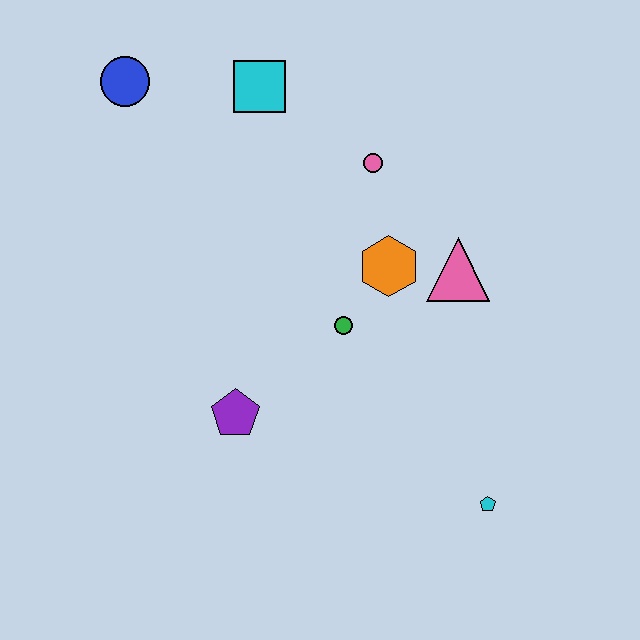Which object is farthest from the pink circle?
The cyan pentagon is farthest from the pink circle.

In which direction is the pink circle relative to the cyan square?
The pink circle is to the right of the cyan square.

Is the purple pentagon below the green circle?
Yes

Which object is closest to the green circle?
The orange hexagon is closest to the green circle.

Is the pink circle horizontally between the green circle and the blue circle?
No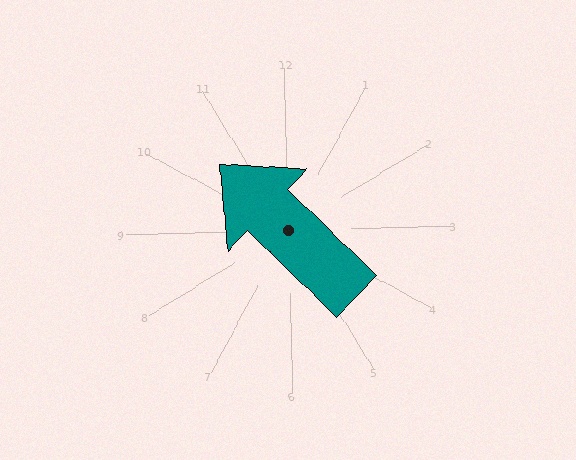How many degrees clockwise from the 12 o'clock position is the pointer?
Approximately 316 degrees.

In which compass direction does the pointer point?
Northwest.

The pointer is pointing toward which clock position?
Roughly 11 o'clock.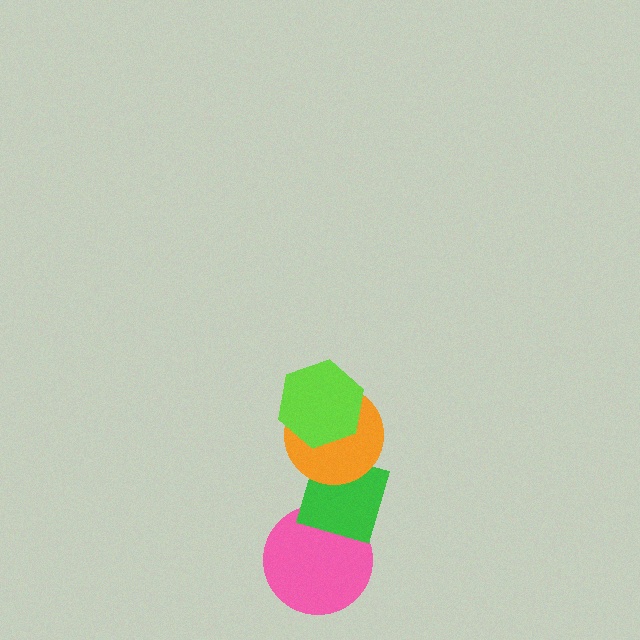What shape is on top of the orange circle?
The lime hexagon is on top of the orange circle.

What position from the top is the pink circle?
The pink circle is 4th from the top.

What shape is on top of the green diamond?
The orange circle is on top of the green diamond.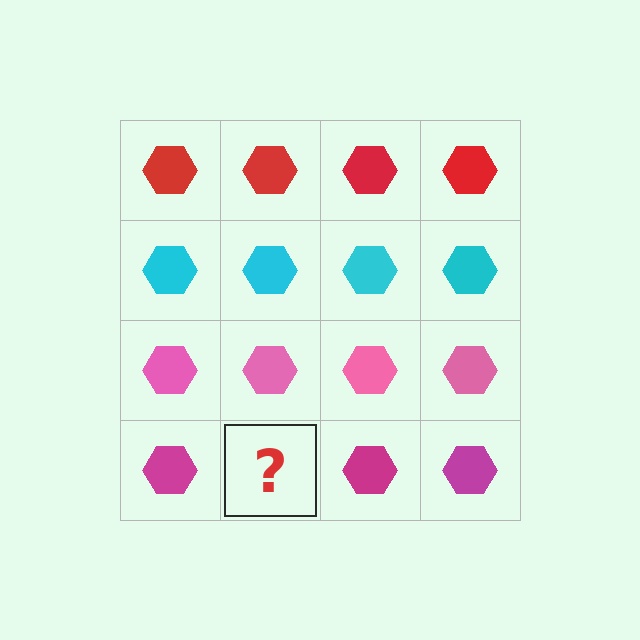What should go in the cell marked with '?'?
The missing cell should contain a magenta hexagon.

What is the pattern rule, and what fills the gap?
The rule is that each row has a consistent color. The gap should be filled with a magenta hexagon.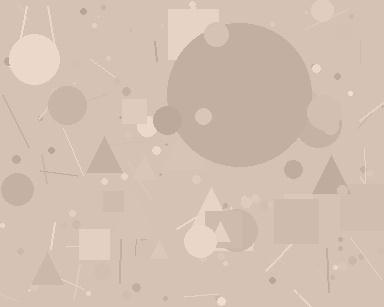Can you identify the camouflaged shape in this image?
The camouflaged shape is a circle.